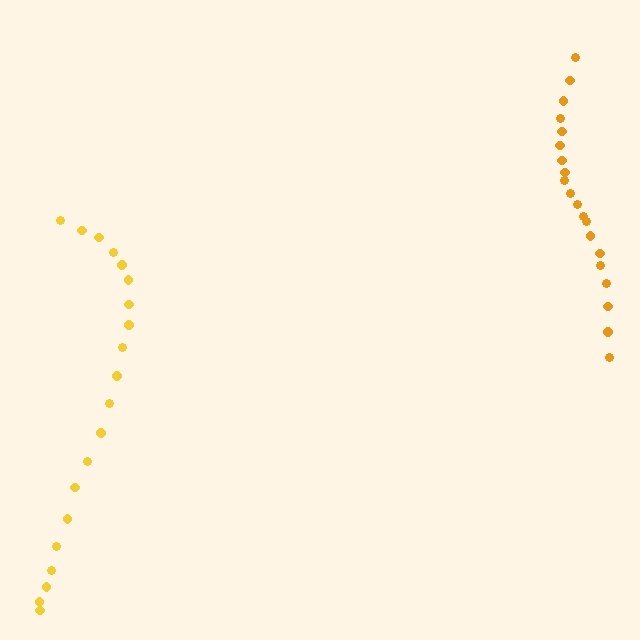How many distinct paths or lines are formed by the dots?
There are 2 distinct paths.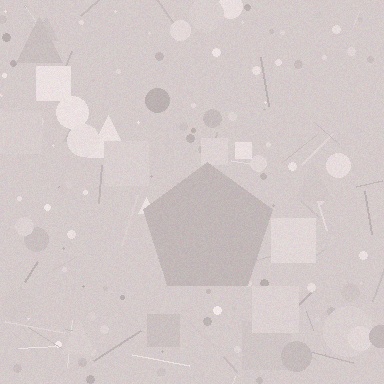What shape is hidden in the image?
A pentagon is hidden in the image.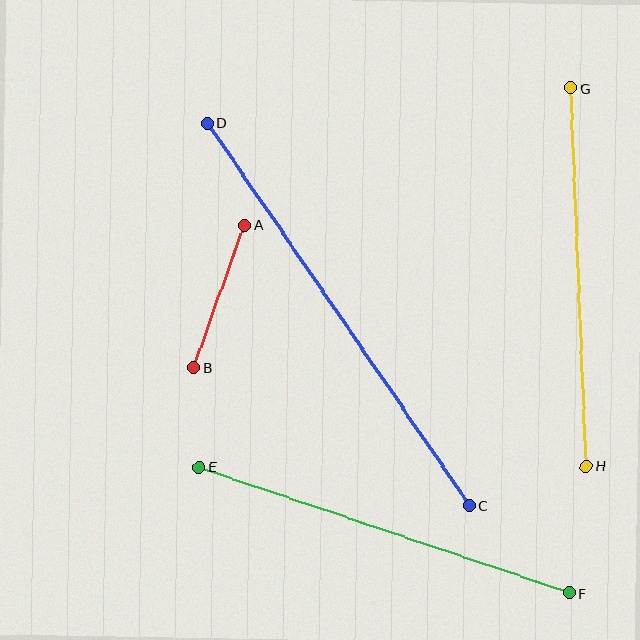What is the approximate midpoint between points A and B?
The midpoint is at approximately (219, 296) pixels.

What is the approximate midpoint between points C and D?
The midpoint is at approximately (338, 314) pixels.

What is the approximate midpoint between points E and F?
The midpoint is at approximately (385, 530) pixels.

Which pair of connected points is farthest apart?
Points C and D are farthest apart.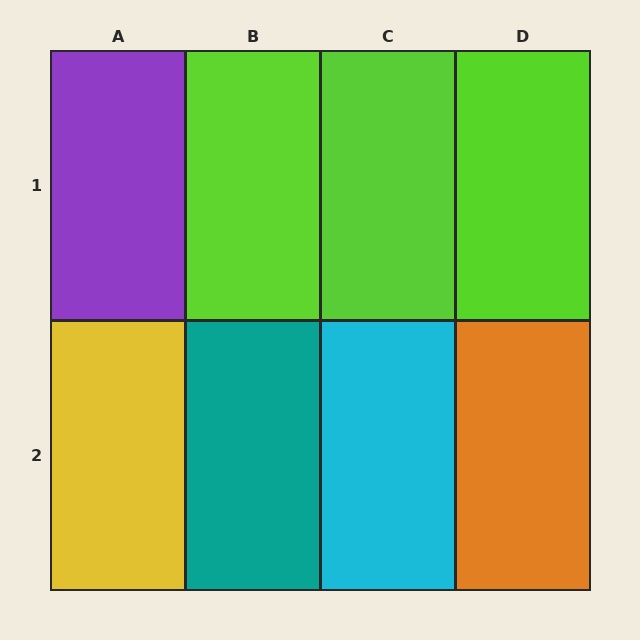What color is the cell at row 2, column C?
Cyan.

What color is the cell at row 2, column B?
Teal.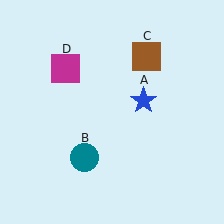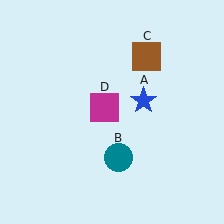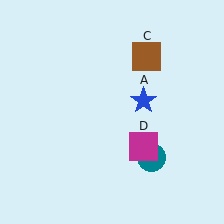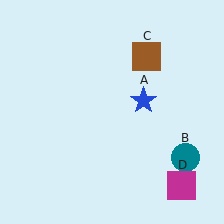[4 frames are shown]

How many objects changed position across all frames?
2 objects changed position: teal circle (object B), magenta square (object D).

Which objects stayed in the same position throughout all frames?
Blue star (object A) and brown square (object C) remained stationary.